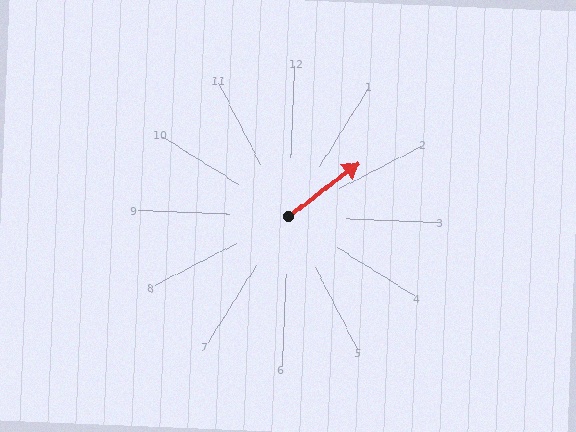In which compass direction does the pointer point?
Northeast.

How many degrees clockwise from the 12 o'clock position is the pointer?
Approximately 50 degrees.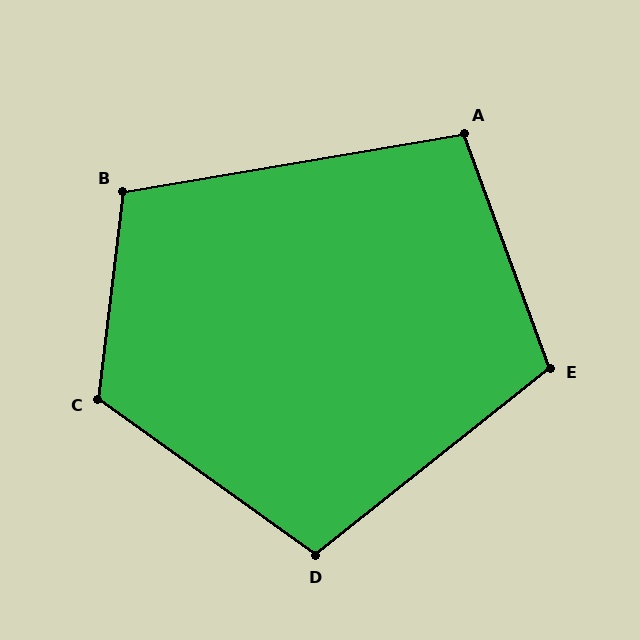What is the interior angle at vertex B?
Approximately 106 degrees (obtuse).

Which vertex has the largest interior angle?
C, at approximately 119 degrees.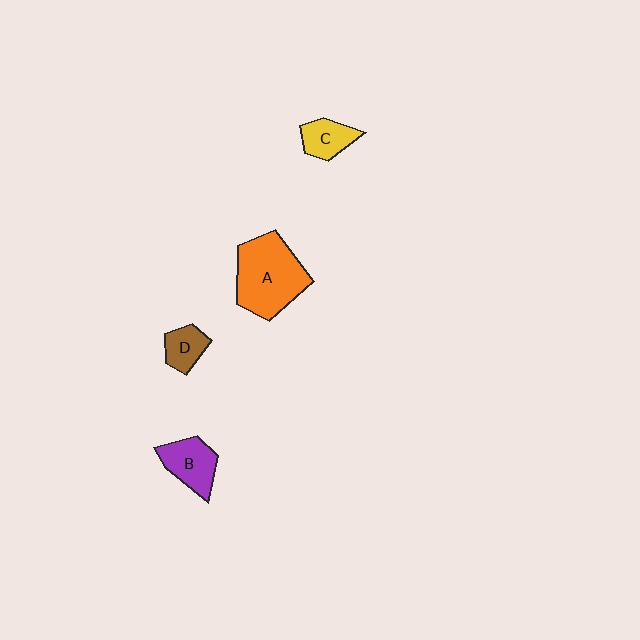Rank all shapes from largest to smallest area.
From largest to smallest: A (orange), B (purple), C (yellow), D (brown).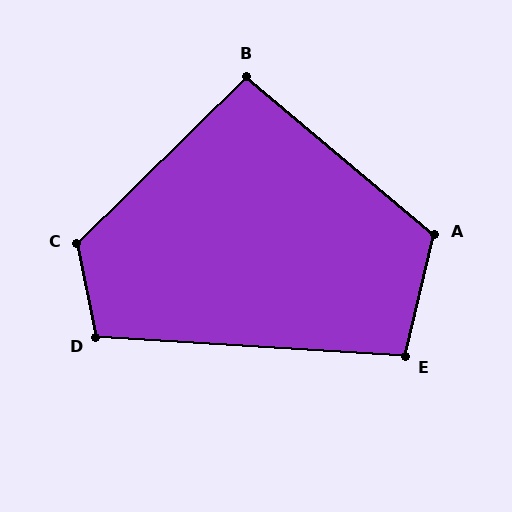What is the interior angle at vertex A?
Approximately 117 degrees (obtuse).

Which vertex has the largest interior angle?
C, at approximately 123 degrees.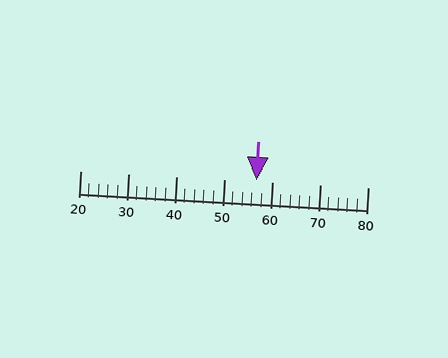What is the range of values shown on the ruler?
The ruler shows values from 20 to 80.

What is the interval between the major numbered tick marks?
The major tick marks are spaced 10 units apart.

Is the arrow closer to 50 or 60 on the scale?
The arrow is closer to 60.